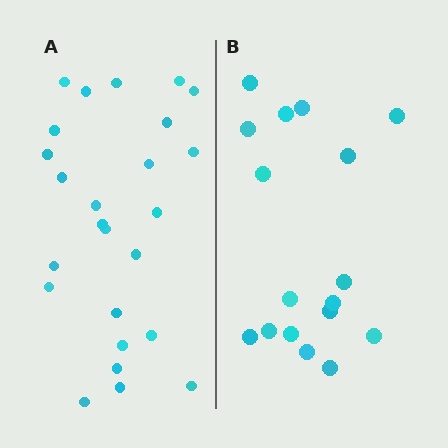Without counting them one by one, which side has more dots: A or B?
Region A (the left region) has more dots.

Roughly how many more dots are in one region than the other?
Region A has roughly 8 or so more dots than region B.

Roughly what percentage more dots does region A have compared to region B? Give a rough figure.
About 45% more.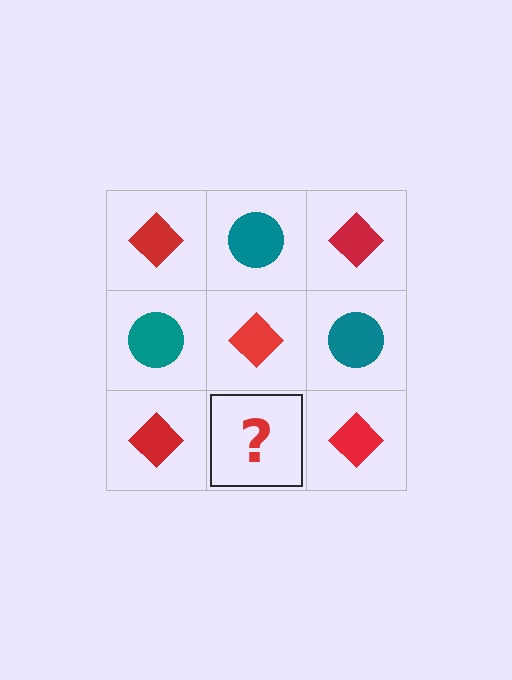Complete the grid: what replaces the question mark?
The question mark should be replaced with a teal circle.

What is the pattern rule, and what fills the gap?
The rule is that it alternates red diamond and teal circle in a checkerboard pattern. The gap should be filled with a teal circle.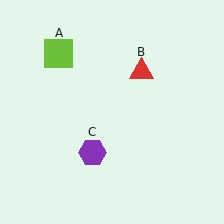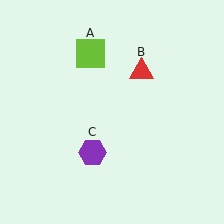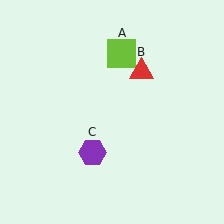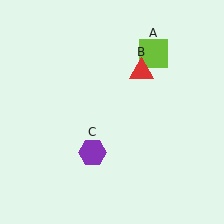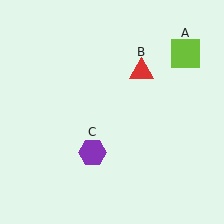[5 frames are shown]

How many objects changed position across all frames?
1 object changed position: lime square (object A).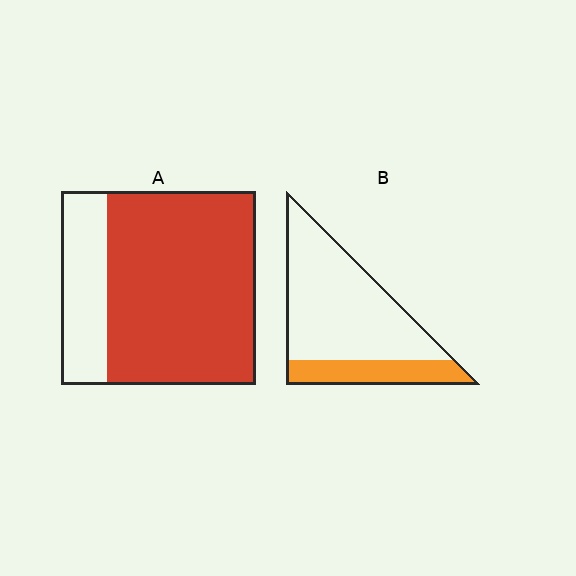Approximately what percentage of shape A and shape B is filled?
A is approximately 75% and B is approximately 25%.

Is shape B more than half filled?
No.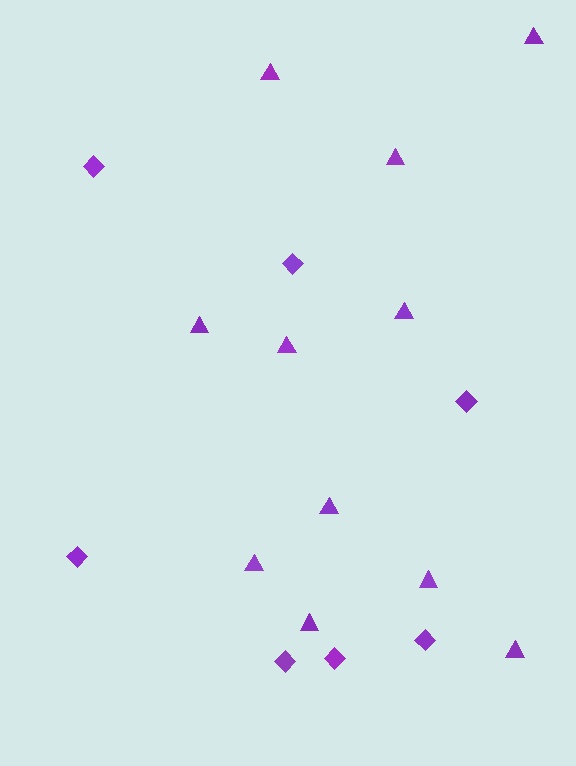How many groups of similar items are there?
There are 2 groups: one group of triangles (11) and one group of diamonds (7).